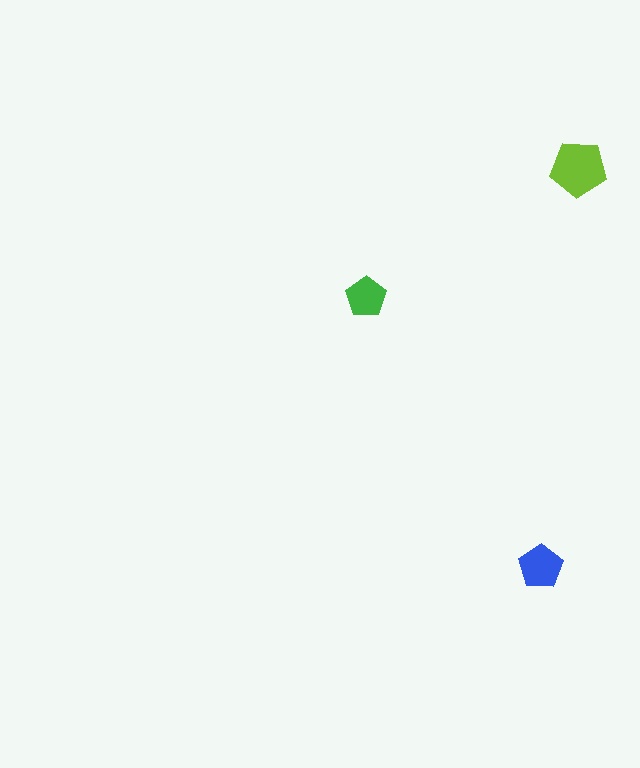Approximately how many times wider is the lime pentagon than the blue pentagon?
About 1.5 times wider.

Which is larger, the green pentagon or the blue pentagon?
The blue one.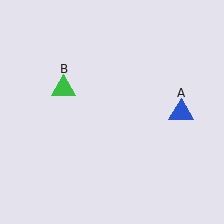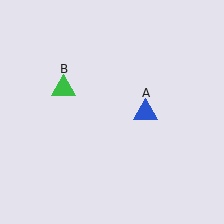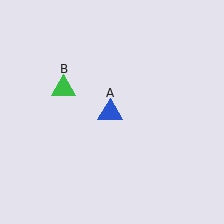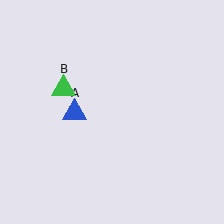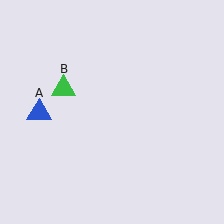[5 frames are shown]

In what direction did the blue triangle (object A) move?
The blue triangle (object A) moved left.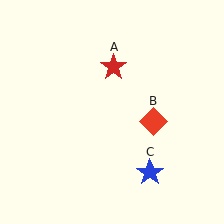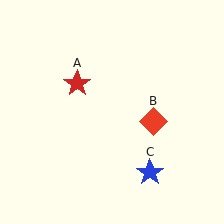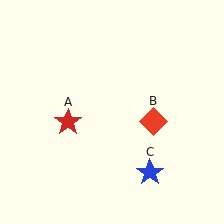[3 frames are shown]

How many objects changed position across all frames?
1 object changed position: red star (object A).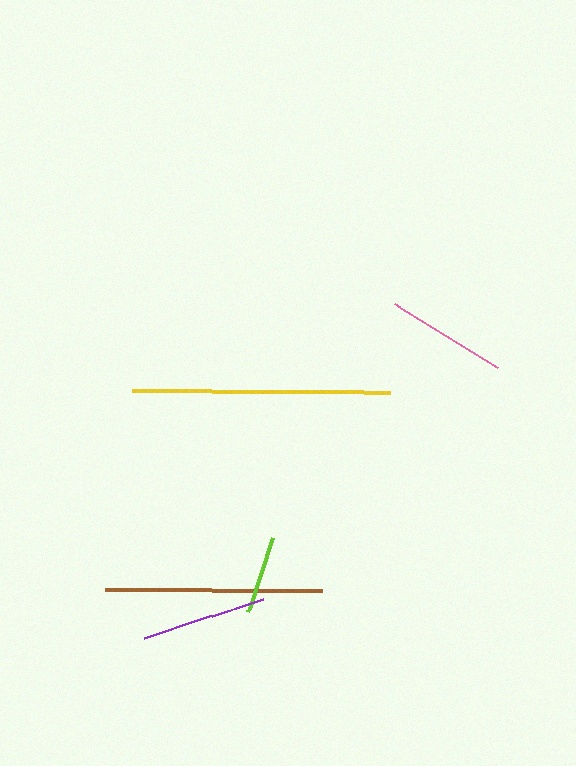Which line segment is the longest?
The yellow line is the longest at approximately 258 pixels.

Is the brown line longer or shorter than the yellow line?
The yellow line is longer than the brown line.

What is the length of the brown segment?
The brown segment is approximately 218 pixels long.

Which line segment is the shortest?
The lime line is the shortest at approximately 78 pixels.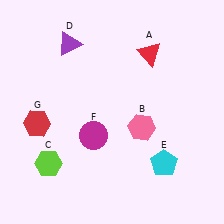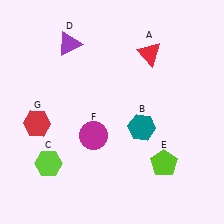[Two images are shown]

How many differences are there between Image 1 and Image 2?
There are 2 differences between the two images.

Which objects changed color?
B changed from pink to teal. E changed from cyan to lime.